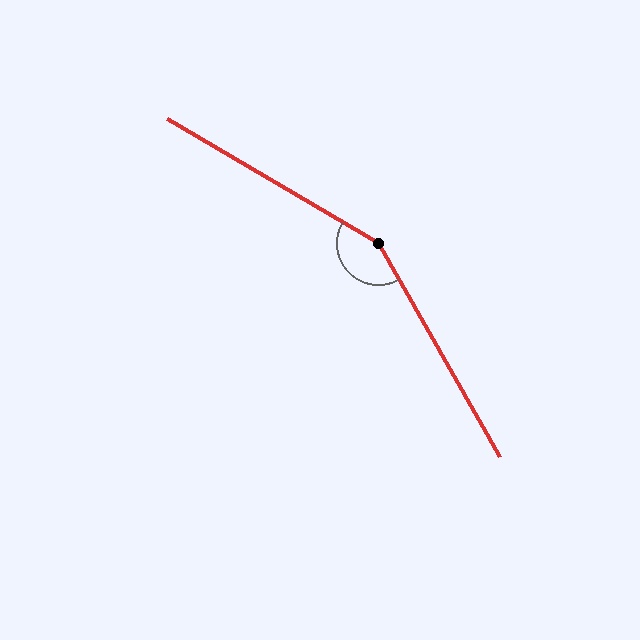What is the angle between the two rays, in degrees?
Approximately 150 degrees.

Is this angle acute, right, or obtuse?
It is obtuse.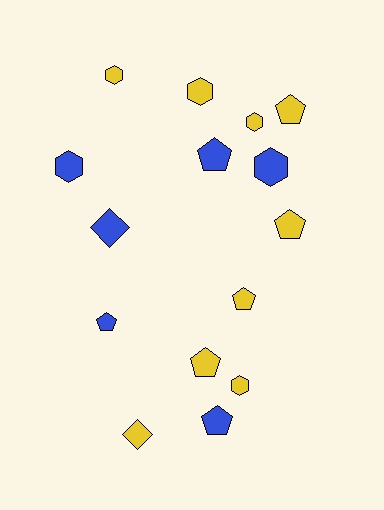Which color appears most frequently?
Yellow, with 9 objects.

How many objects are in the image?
There are 15 objects.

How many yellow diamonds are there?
There is 1 yellow diamond.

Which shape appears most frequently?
Pentagon, with 7 objects.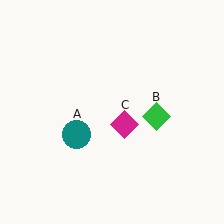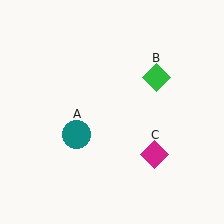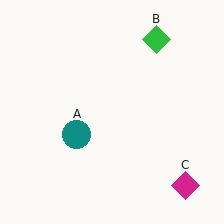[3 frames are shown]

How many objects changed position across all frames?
2 objects changed position: green diamond (object B), magenta diamond (object C).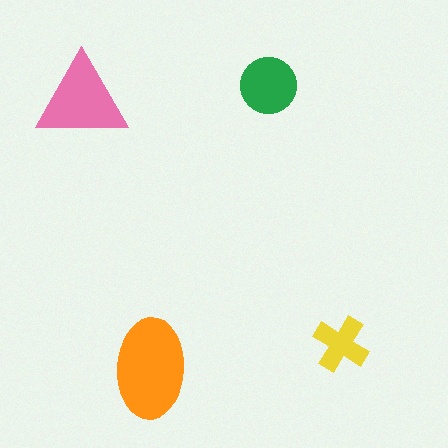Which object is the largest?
The orange ellipse.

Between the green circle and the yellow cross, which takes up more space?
The green circle.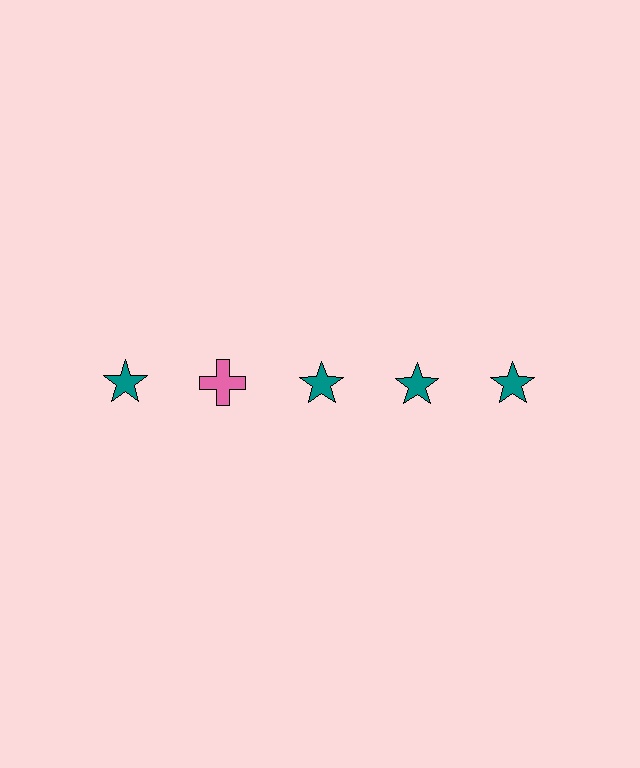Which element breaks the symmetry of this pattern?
The pink cross in the top row, second from left column breaks the symmetry. All other shapes are teal stars.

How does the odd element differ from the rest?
It differs in both color (pink instead of teal) and shape (cross instead of star).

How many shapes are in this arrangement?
There are 5 shapes arranged in a grid pattern.